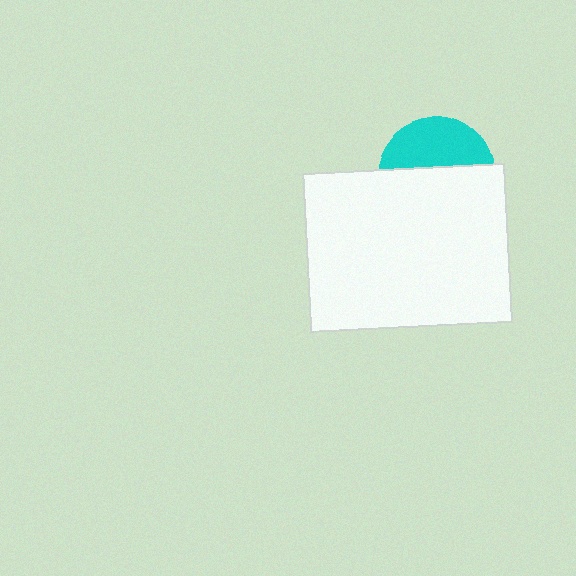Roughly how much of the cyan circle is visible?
A small part of it is visible (roughly 40%).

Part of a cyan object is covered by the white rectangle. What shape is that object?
It is a circle.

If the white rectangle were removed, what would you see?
You would see the complete cyan circle.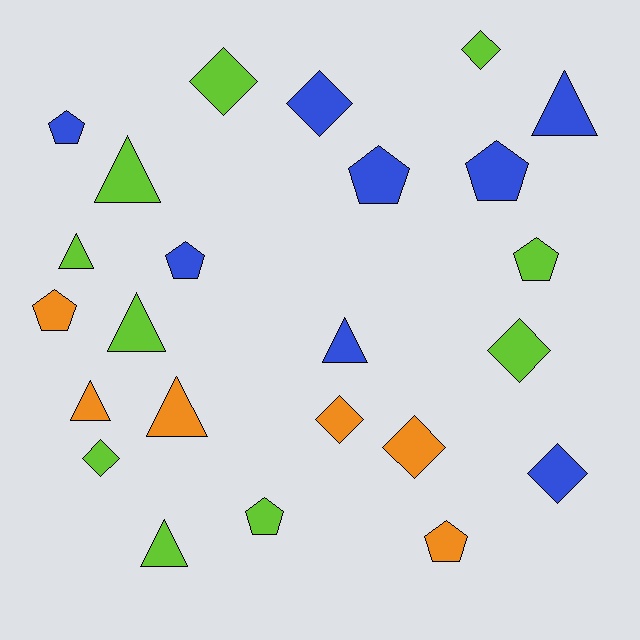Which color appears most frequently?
Lime, with 10 objects.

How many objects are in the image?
There are 24 objects.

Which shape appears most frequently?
Triangle, with 8 objects.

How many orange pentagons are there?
There are 2 orange pentagons.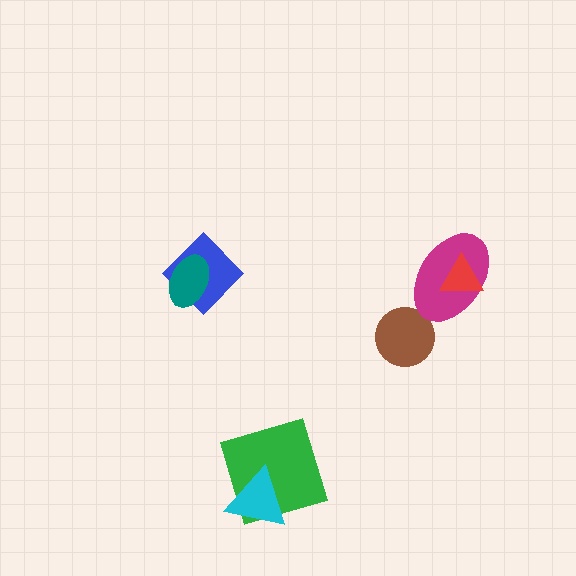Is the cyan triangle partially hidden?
No, no other shape covers it.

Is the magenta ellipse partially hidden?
Yes, it is partially covered by another shape.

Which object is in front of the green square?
The cyan triangle is in front of the green square.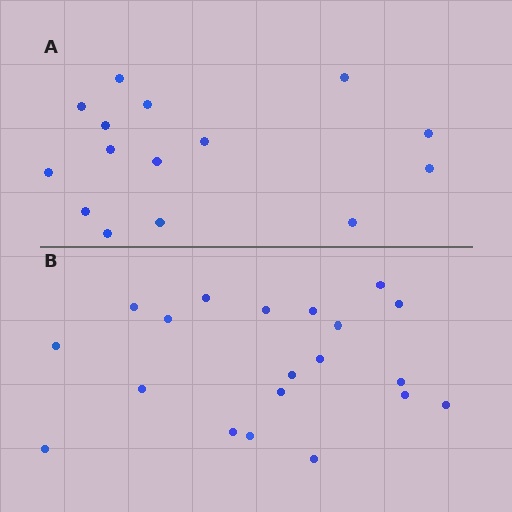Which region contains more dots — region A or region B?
Region B (the bottom region) has more dots.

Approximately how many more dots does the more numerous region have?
Region B has about 5 more dots than region A.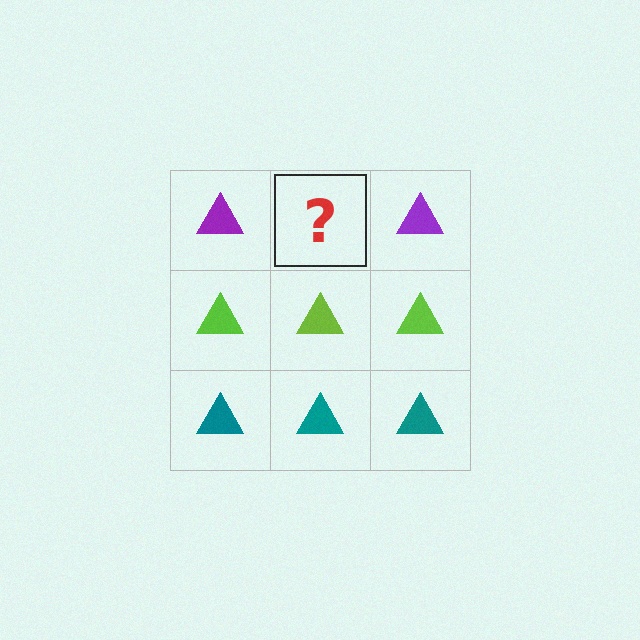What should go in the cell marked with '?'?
The missing cell should contain a purple triangle.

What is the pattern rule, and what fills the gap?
The rule is that each row has a consistent color. The gap should be filled with a purple triangle.